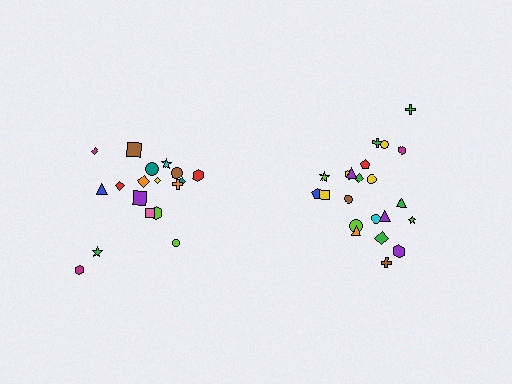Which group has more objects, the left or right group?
The right group.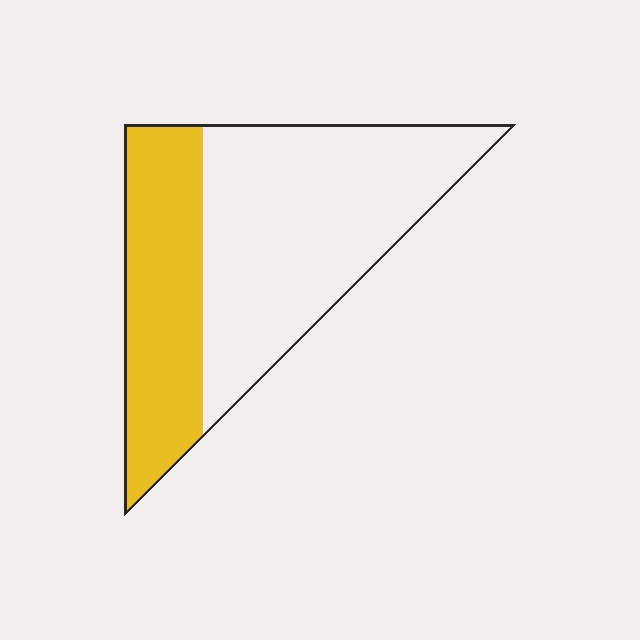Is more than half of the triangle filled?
No.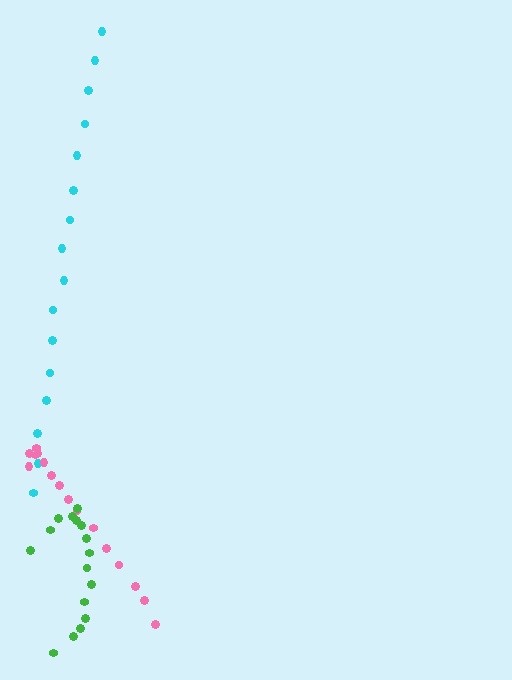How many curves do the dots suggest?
There are 3 distinct paths.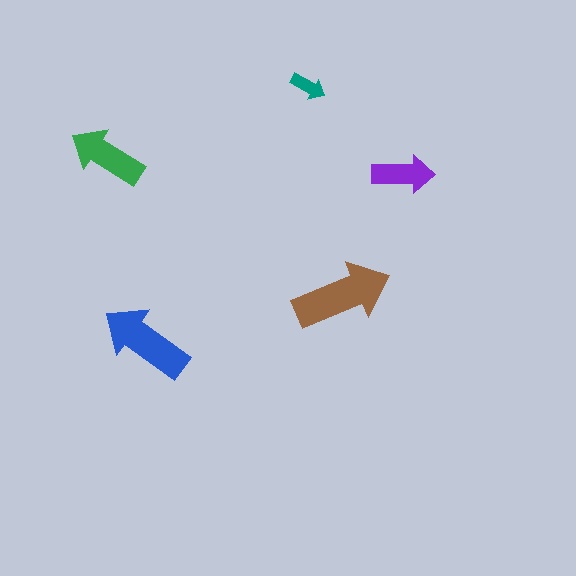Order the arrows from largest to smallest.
the brown one, the blue one, the green one, the purple one, the teal one.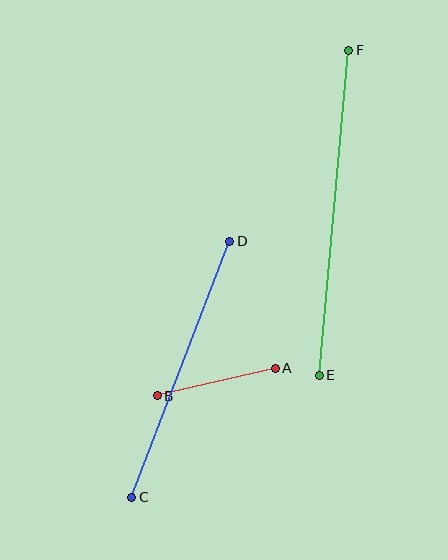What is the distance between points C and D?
The distance is approximately 274 pixels.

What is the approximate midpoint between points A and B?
The midpoint is at approximately (216, 382) pixels.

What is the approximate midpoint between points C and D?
The midpoint is at approximately (181, 369) pixels.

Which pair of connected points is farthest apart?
Points E and F are farthest apart.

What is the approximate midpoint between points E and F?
The midpoint is at approximately (334, 213) pixels.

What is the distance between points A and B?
The distance is approximately 121 pixels.